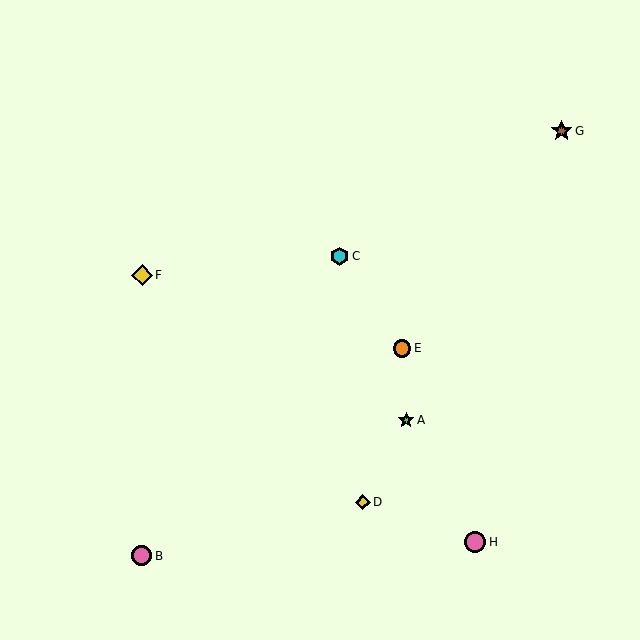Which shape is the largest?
The pink circle (labeled H) is the largest.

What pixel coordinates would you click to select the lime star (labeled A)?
Click at (406, 420) to select the lime star A.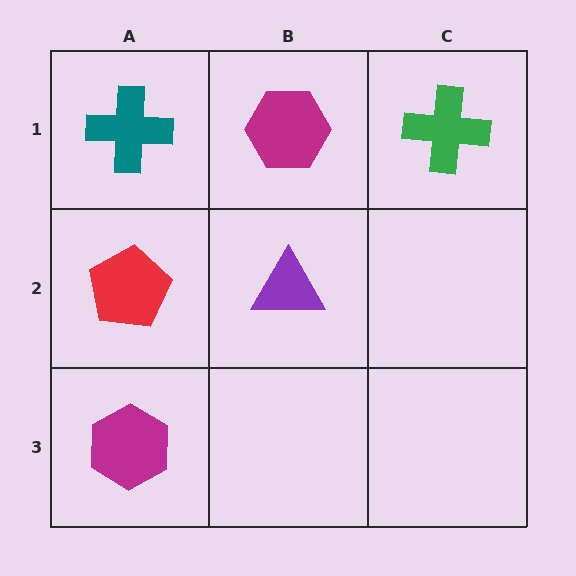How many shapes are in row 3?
1 shape.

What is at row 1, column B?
A magenta hexagon.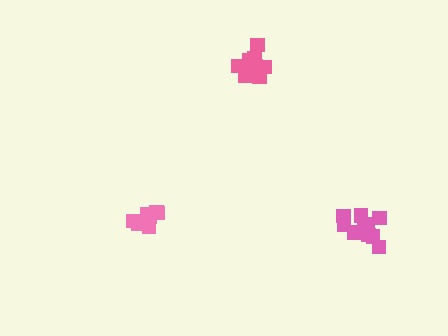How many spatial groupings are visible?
There are 3 spatial groupings.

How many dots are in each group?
Group 1: 12 dots, Group 2: 11 dots, Group 3: 13 dots (36 total).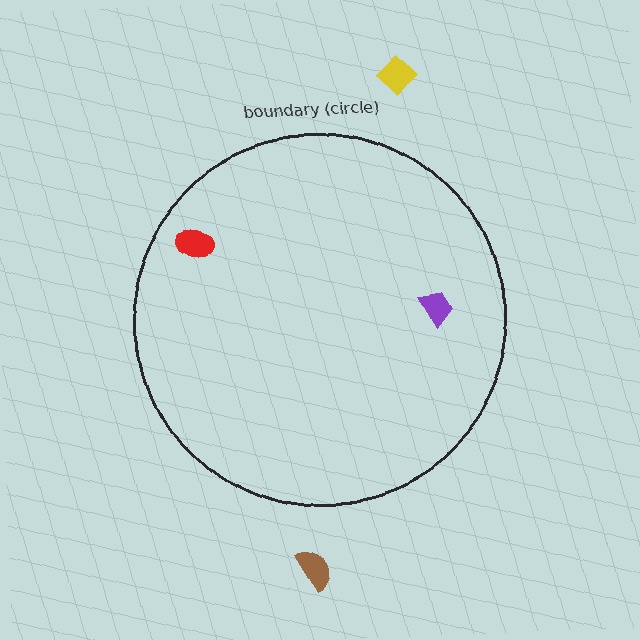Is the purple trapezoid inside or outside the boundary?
Inside.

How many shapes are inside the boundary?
2 inside, 2 outside.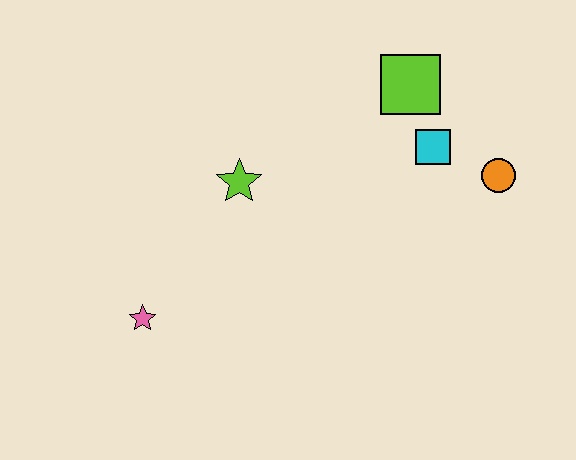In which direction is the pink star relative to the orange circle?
The pink star is to the left of the orange circle.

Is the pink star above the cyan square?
No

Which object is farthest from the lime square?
The pink star is farthest from the lime square.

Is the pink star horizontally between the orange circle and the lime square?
No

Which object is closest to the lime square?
The cyan square is closest to the lime square.